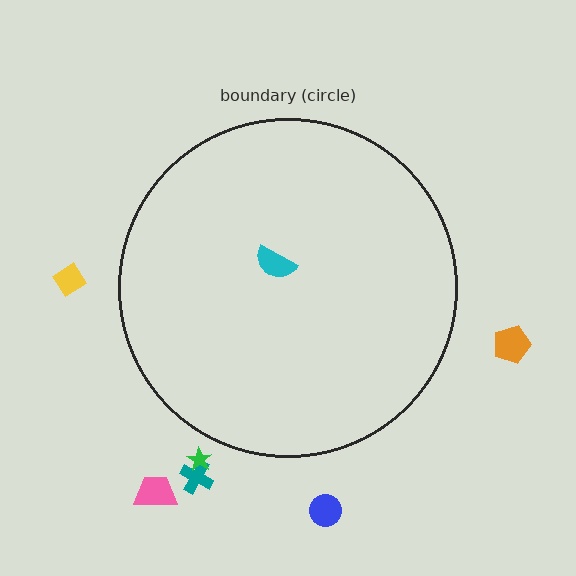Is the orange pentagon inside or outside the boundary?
Outside.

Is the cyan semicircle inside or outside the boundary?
Inside.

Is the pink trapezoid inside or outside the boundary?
Outside.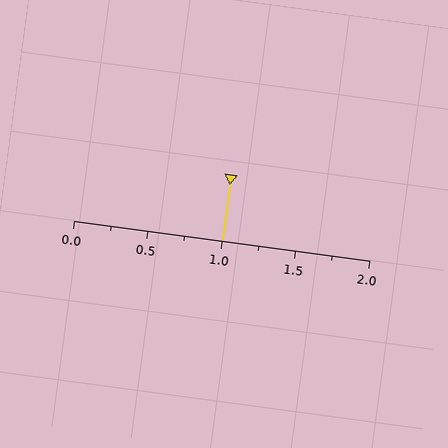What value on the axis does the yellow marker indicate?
The marker indicates approximately 1.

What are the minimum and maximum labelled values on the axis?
The axis runs from 0.0 to 2.0.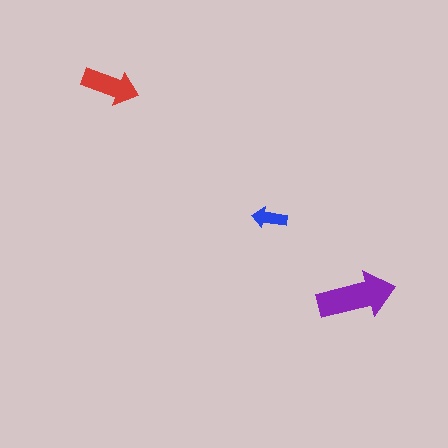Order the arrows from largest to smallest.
the purple one, the red one, the blue one.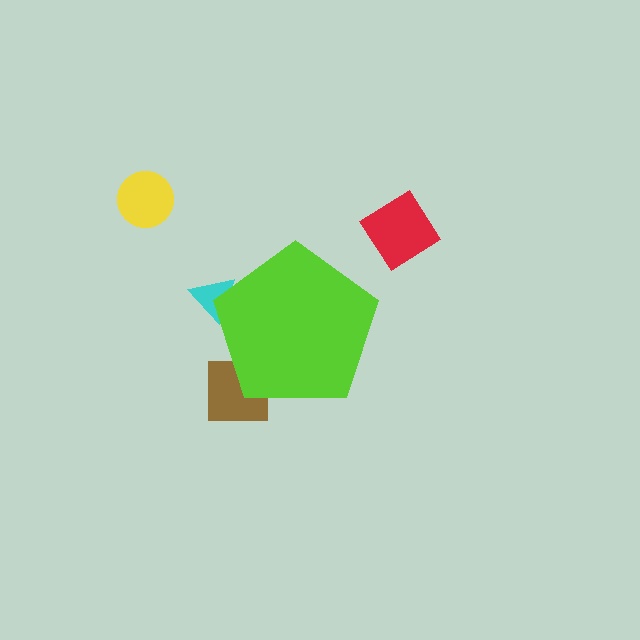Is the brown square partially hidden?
Yes, the brown square is partially hidden behind the lime pentagon.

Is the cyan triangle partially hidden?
Yes, the cyan triangle is partially hidden behind the lime pentagon.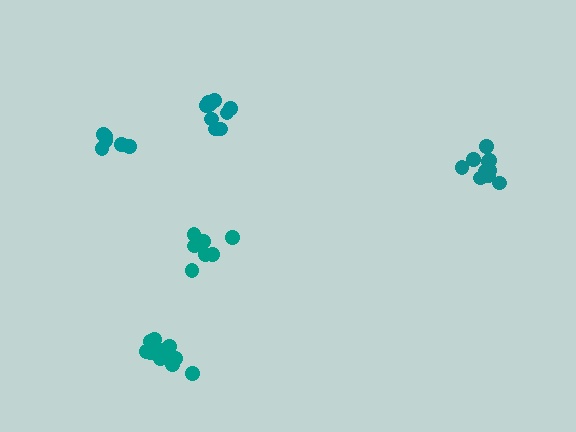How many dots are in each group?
Group 1: 10 dots, Group 2: 11 dots, Group 3: 7 dots, Group 4: 6 dots, Group 5: 10 dots (44 total).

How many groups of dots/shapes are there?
There are 5 groups.